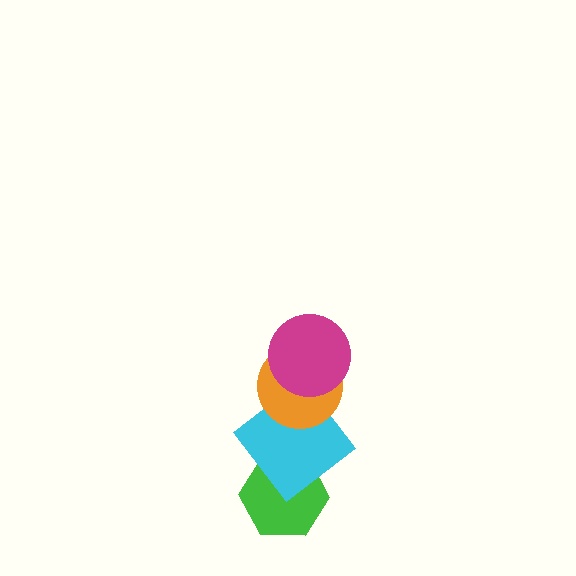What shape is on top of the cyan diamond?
The orange circle is on top of the cyan diamond.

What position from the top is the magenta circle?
The magenta circle is 1st from the top.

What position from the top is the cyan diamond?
The cyan diamond is 3rd from the top.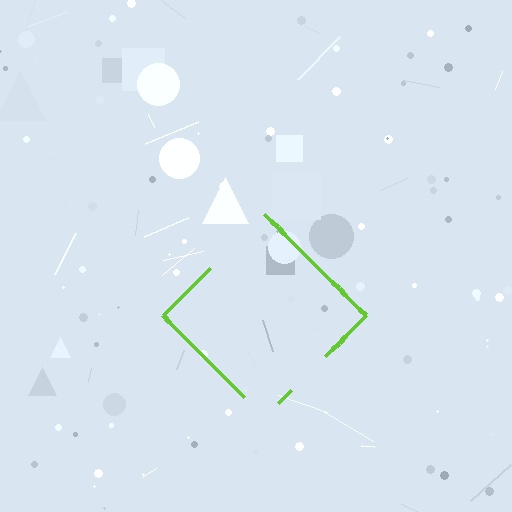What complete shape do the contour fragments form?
The contour fragments form a diamond.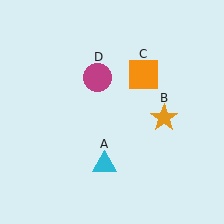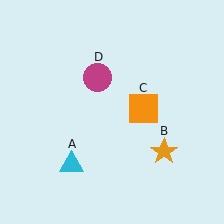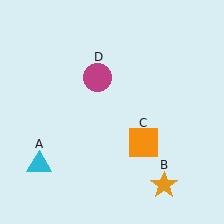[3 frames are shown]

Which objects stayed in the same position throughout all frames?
Magenta circle (object D) remained stationary.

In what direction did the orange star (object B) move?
The orange star (object B) moved down.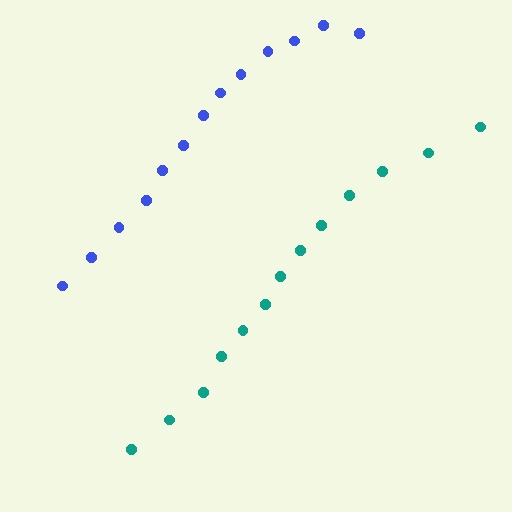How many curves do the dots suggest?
There are 2 distinct paths.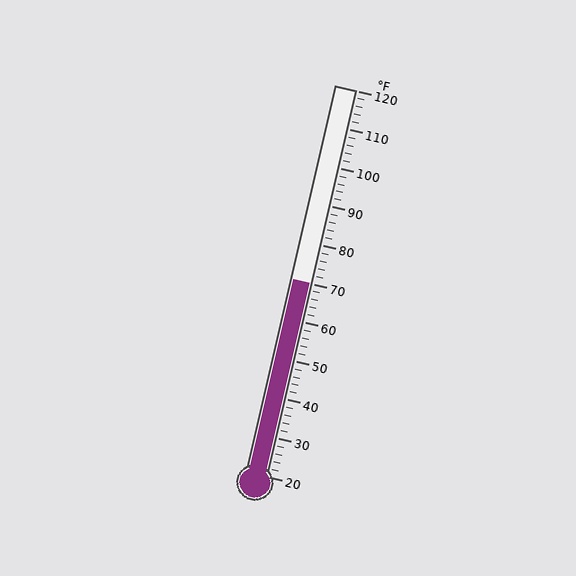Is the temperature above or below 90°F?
The temperature is below 90°F.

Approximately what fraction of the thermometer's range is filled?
The thermometer is filled to approximately 50% of its range.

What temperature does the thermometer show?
The thermometer shows approximately 70°F.